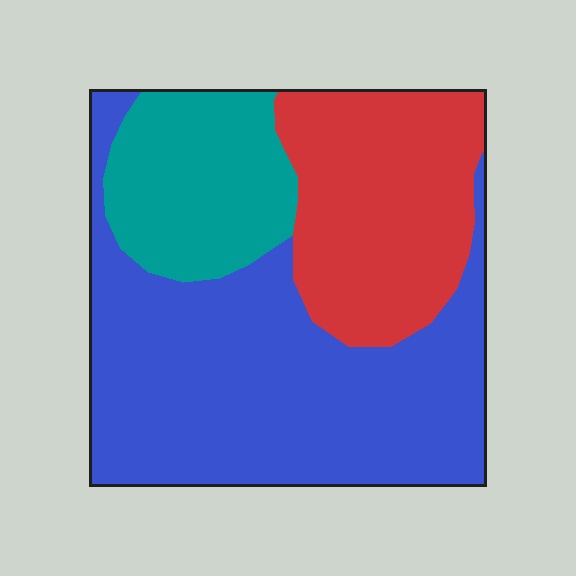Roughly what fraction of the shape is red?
Red takes up about one quarter (1/4) of the shape.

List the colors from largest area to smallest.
From largest to smallest: blue, red, teal.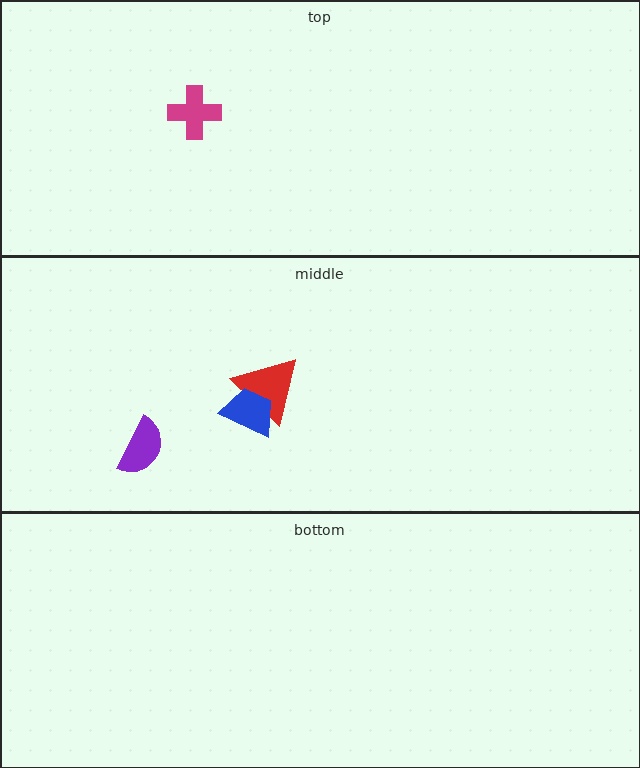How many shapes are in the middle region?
3.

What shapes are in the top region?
The magenta cross.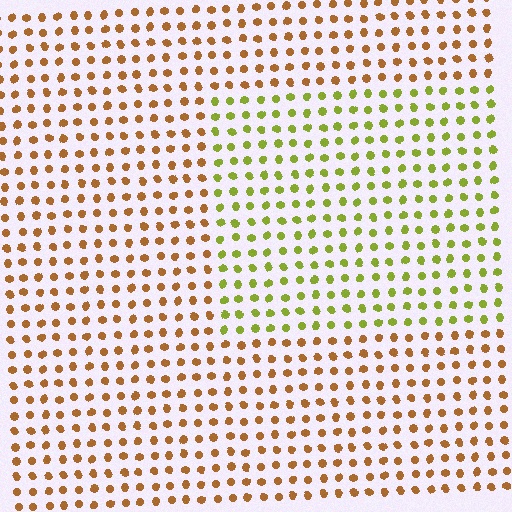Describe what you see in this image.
The image is filled with small brown elements in a uniform arrangement. A rectangle-shaped region is visible where the elements are tinted to a slightly different hue, forming a subtle color boundary.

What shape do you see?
I see a rectangle.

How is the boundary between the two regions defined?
The boundary is defined purely by a slight shift in hue (about 49 degrees). Spacing, size, and orientation are identical on both sides.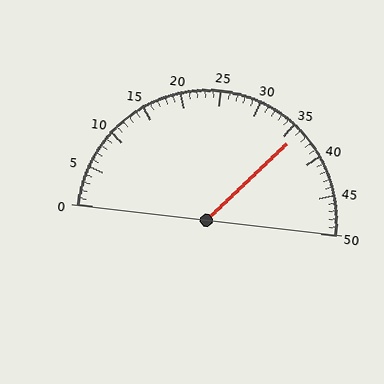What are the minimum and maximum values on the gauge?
The gauge ranges from 0 to 50.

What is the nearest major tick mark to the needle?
The nearest major tick mark is 35.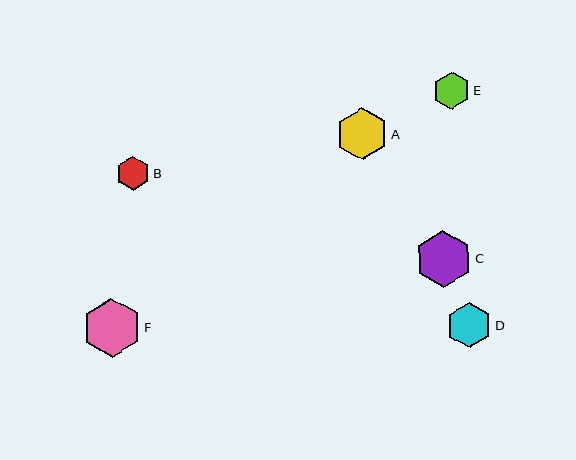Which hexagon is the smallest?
Hexagon B is the smallest with a size of approximately 34 pixels.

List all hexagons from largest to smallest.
From largest to smallest: F, C, A, D, E, B.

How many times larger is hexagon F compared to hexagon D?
Hexagon F is approximately 1.3 times the size of hexagon D.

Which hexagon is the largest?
Hexagon F is the largest with a size of approximately 59 pixels.